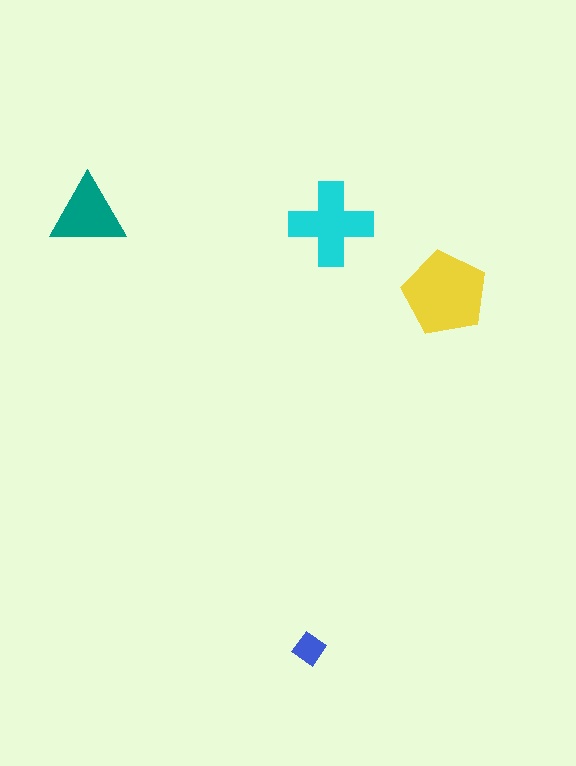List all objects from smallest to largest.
The blue diamond, the teal triangle, the cyan cross, the yellow pentagon.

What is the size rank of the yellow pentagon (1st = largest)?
1st.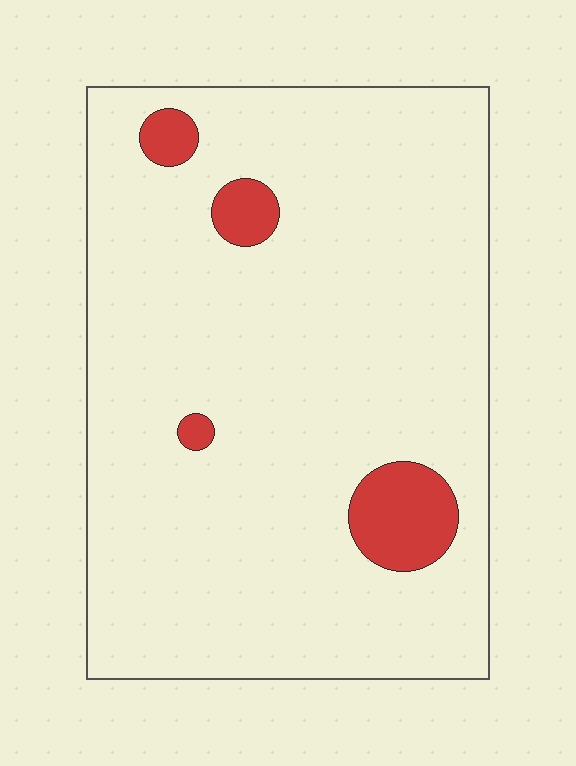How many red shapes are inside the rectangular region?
4.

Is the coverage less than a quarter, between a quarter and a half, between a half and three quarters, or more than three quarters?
Less than a quarter.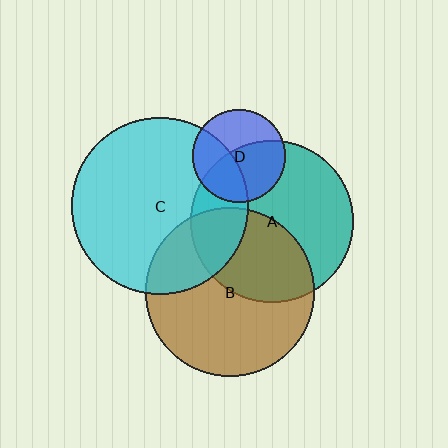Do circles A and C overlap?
Yes.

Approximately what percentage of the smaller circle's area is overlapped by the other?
Approximately 25%.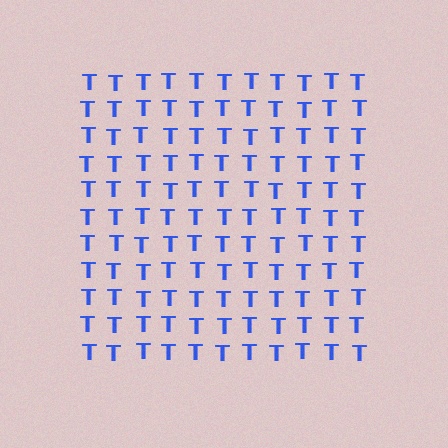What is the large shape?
The large shape is a square.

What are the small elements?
The small elements are letter T's.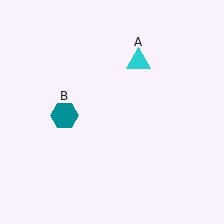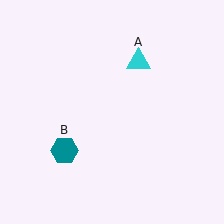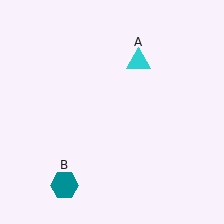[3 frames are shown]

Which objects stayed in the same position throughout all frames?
Cyan triangle (object A) remained stationary.